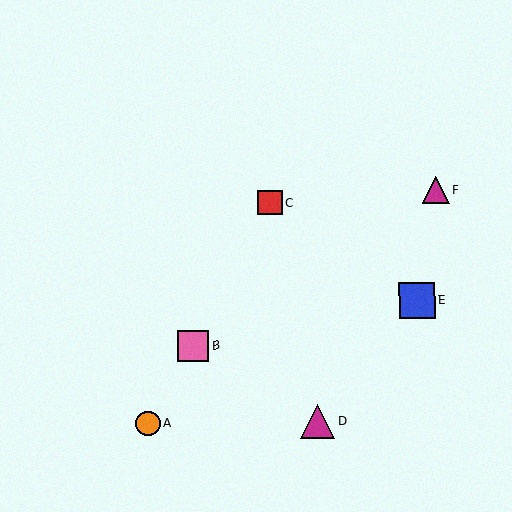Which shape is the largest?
The blue square (labeled E) is the largest.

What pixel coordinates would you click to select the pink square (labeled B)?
Click at (193, 346) to select the pink square B.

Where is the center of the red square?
The center of the red square is at (270, 202).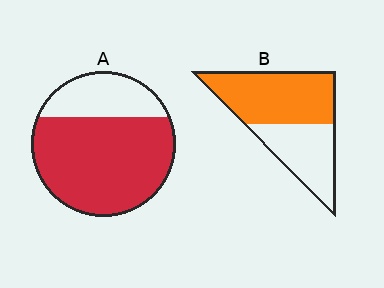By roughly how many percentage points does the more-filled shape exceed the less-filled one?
By roughly 15 percentage points (A over B).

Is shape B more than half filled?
Yes.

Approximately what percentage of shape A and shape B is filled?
A is approximately 75% and B is approximately 60%.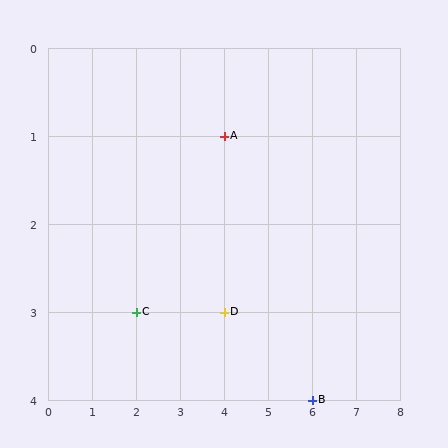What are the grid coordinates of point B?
Point B is at grid coordinates (6, 4).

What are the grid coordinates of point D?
Point D is at grid coordinates (4, 3).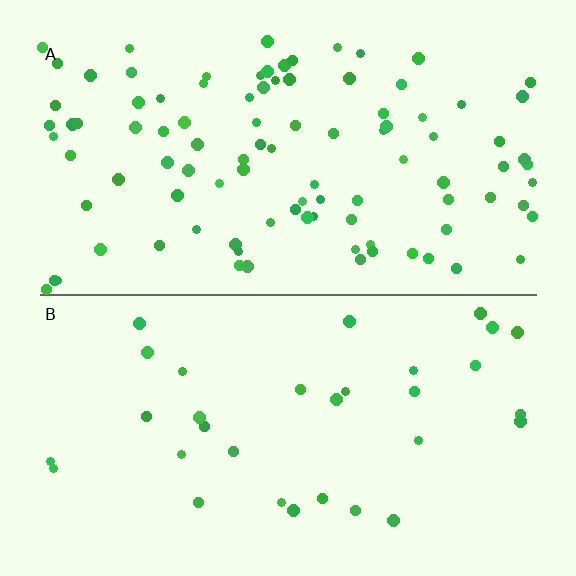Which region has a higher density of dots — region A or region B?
A (the top).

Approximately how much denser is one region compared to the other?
Approximately 3.0× — region A over region B.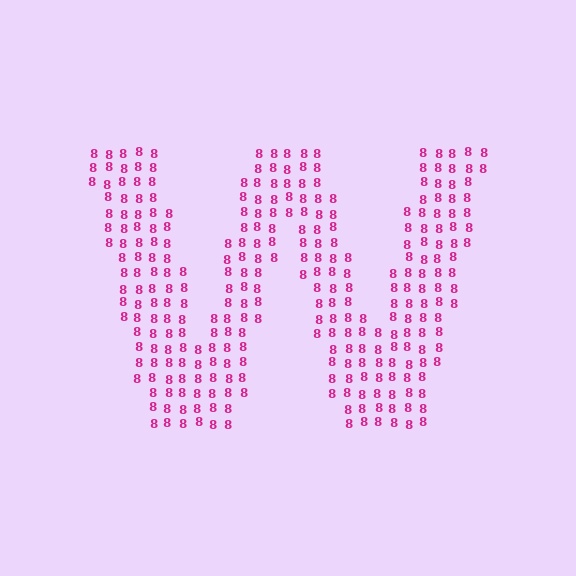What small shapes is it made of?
It is made of small digit 8's.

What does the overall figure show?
The overall figure shows the letter W.